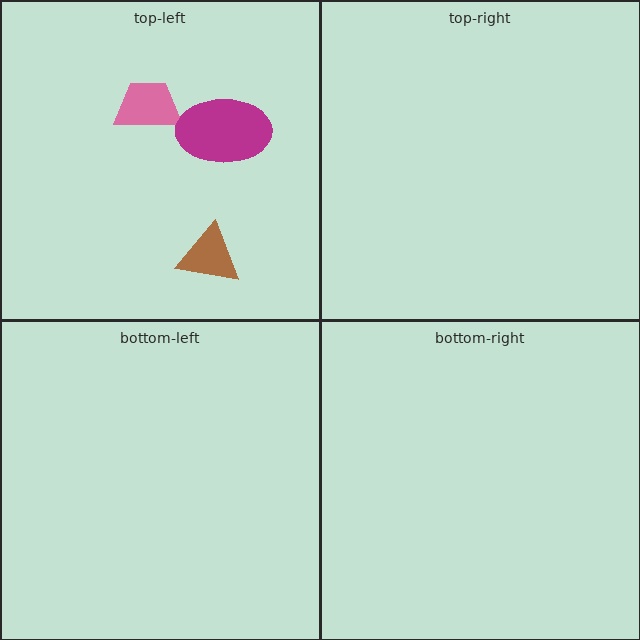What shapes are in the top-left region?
The brown triangle, the pink trapezoid, the magenta ellipse.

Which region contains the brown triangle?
The top-left region.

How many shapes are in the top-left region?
3.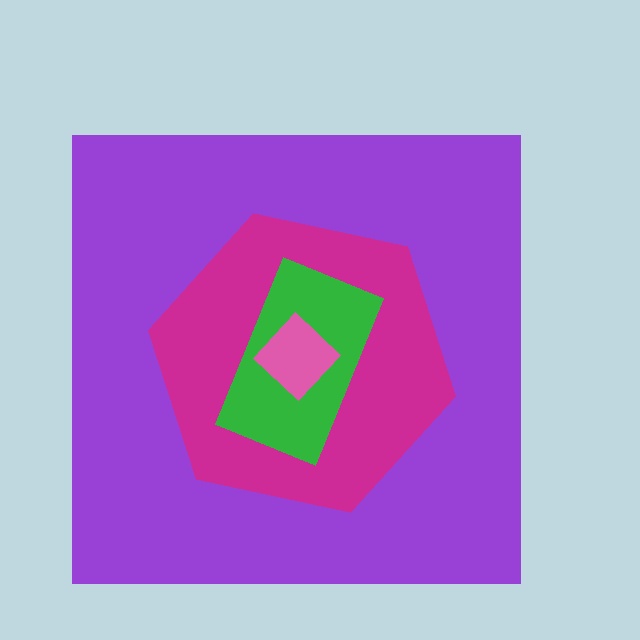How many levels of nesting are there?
4.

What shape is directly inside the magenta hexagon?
The green rectangle.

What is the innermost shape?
The pink diamond.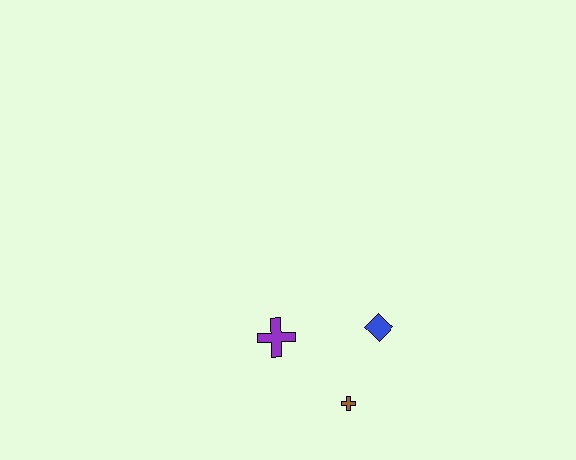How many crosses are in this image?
There are 2 crosses.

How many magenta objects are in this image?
There are no magenta objects.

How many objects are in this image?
There are 3 objects.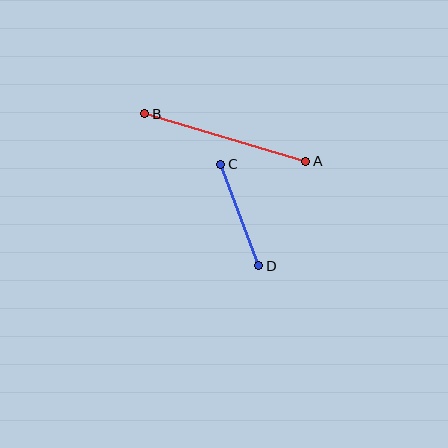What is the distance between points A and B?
The distance is approximately 168 pixels.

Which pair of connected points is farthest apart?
Points A and B are farthest apart.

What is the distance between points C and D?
The distance is approximately 109 pixels.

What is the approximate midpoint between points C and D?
The midpoint is at approximately (240, 215) pixels.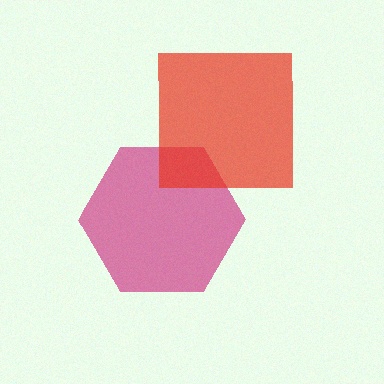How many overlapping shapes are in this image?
There are 2 overlapping shapes in the image.